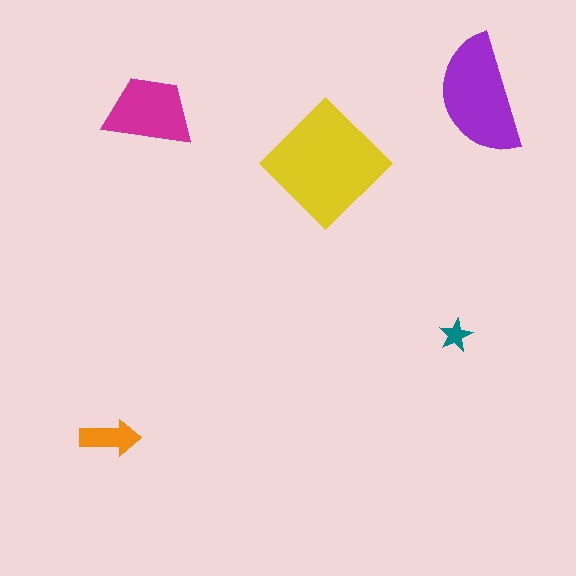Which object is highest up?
The purple semicircle is topmost.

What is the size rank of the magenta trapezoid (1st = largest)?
3rd.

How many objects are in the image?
There are 5 objects in the image.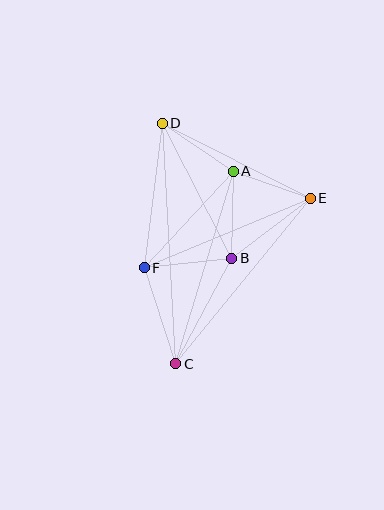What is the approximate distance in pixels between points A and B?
The distance between A and B is approximately 87 pixels.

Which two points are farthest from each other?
Points C and D are farthest from each other.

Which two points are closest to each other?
Points A and E are closest to each other.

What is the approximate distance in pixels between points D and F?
The distance between D and F is approximately 146 pixels.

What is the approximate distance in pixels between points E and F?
The distance between E and F is approximately 180 pixels.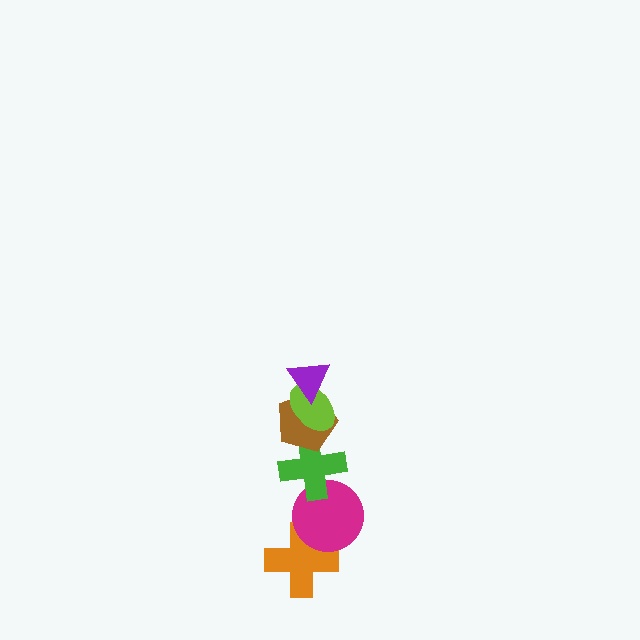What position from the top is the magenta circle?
The magenta circle is 5th from the top.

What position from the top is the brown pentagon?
The brown pentagon is 3rd from the top.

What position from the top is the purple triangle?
The purple triangle is 1st from the top.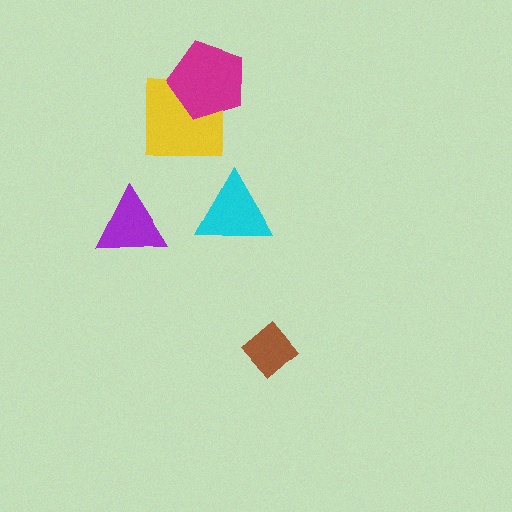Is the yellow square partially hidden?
Yes, it is partially covered by another shape.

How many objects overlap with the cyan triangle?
0 objects overlap with the cyan triangle.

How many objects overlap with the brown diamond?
0 objects overlap with the brown diamond.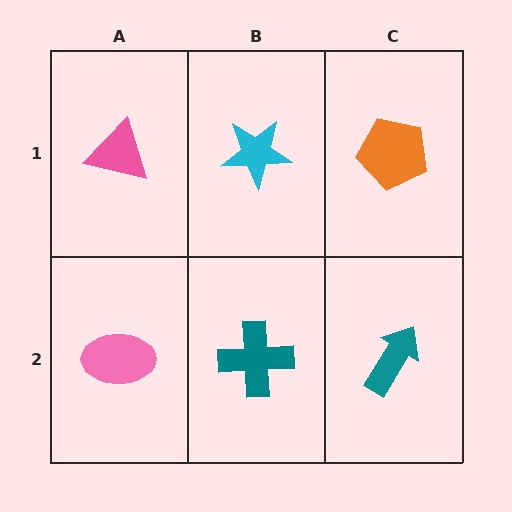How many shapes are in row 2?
3 shapes.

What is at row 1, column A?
A pink triangle.